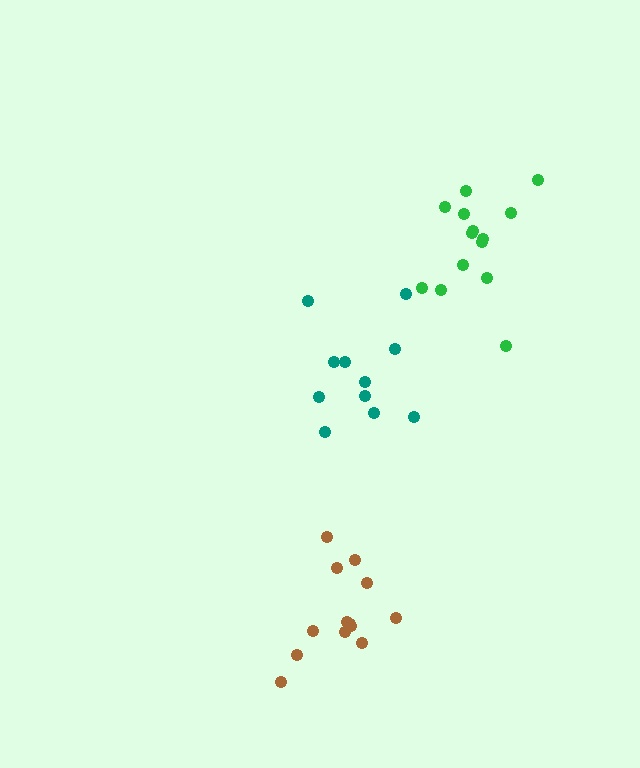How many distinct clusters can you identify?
There are 3 distinct clusters.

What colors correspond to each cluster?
The clusters are colored: green, teal, brown.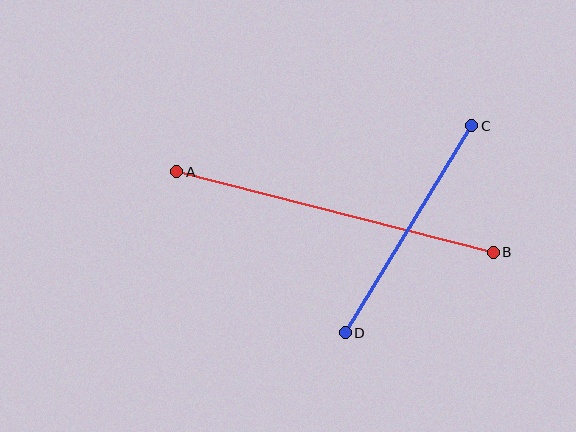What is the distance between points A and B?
The distance is approximately 326 pixels.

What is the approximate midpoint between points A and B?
The midpoint is at approximately (335, 212) pixels.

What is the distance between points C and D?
The distance is approximately 243 pixels.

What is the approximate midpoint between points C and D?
The midpoint is at approximately (408, 229) pixels.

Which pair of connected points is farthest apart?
Points A and B are farthest apart.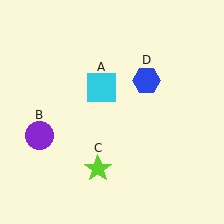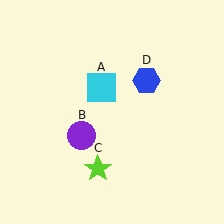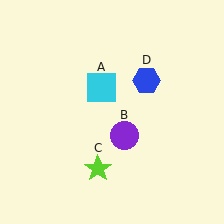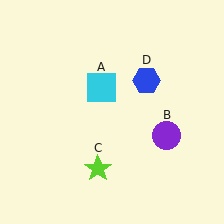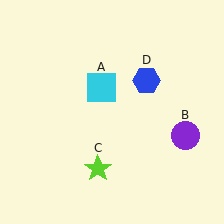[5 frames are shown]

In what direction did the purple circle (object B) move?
The purple circle (object B) moved right.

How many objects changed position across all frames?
1 object changed position: purple circle (object B).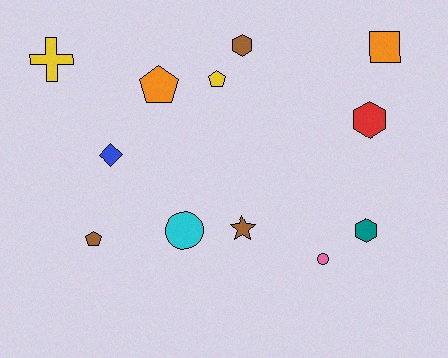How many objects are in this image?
There are 12 objects.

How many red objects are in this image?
There is 1 red object.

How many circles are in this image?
There are 2 circles.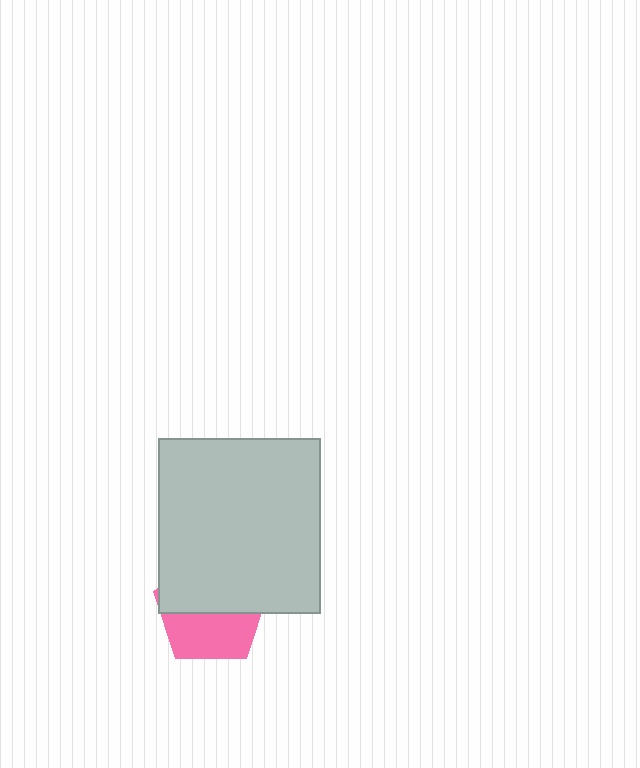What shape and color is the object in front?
The object in front is a light gray rectangle.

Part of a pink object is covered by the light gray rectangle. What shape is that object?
It is a pentagon.